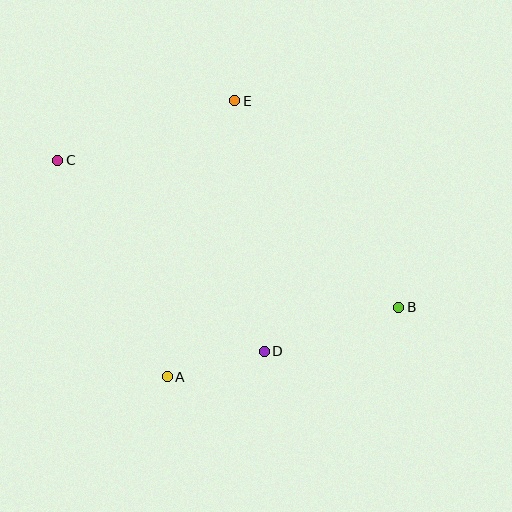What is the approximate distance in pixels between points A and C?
The distance between A and C is approximately 242 pixels.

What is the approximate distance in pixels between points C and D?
The distance between C and D is approximately 281 pixels.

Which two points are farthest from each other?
Points B and C are farthest from each other.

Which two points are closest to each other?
Points A and D are closest to each other.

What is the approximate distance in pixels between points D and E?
The distance between D and E is approximately 252 pixels.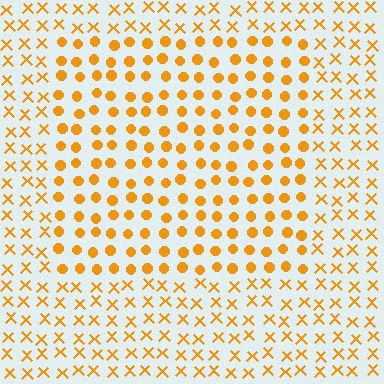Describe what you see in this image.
The image is filled with small orange elements arranged in a uniform grid. A rectangle-shaped region contains circles, while the surrounding area contains X marks. The boundary is defined purely by the change in element shape.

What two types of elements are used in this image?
The image uses circles inside the rectangle region and X marks outside it.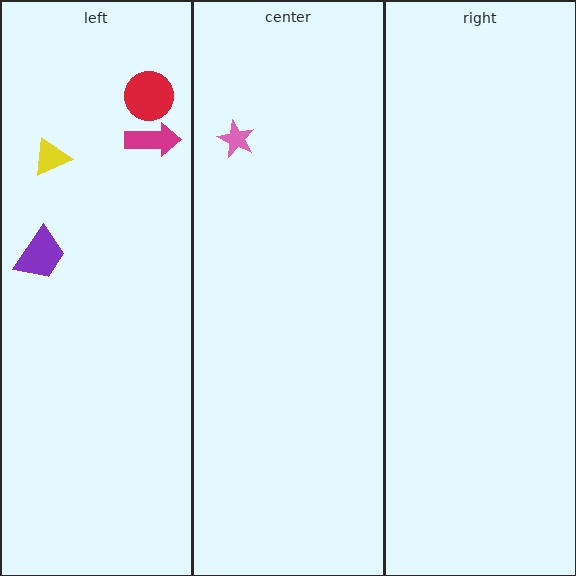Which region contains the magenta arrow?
The left region.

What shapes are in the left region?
The yellow triangle, the red circle, the purple trapezoid, the magenta arrow.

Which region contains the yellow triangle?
The left region.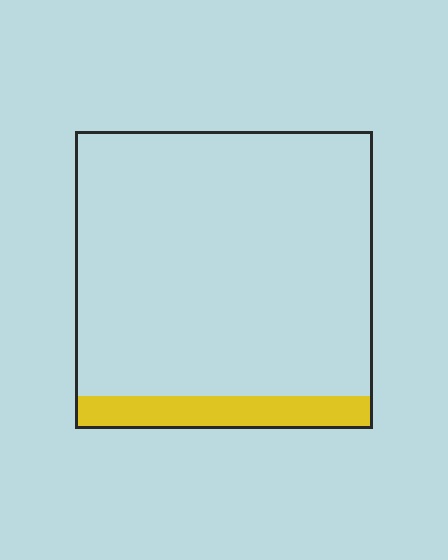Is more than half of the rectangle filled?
No.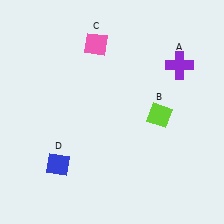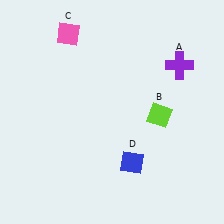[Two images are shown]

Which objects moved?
The objects that moved are: the pink diamond (C), the blue diamond (D).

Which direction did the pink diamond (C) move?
The pink diamond (C) moved left.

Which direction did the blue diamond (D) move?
The blue diamond (D) moved right.